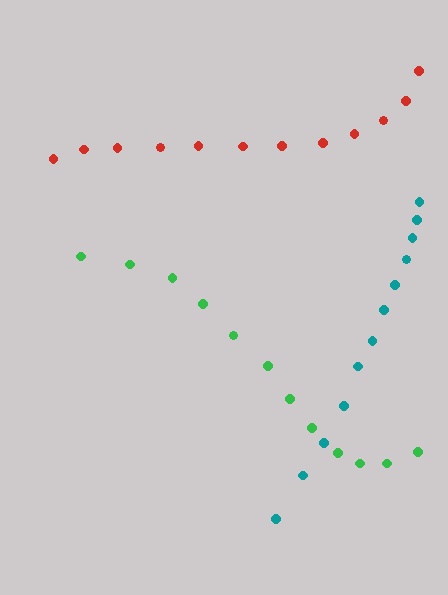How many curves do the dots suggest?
There are 3 distinct paths.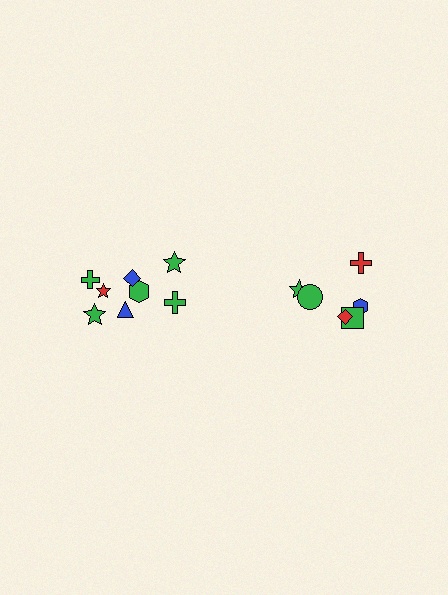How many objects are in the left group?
There are 8 objects.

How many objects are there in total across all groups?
There are 14 objects.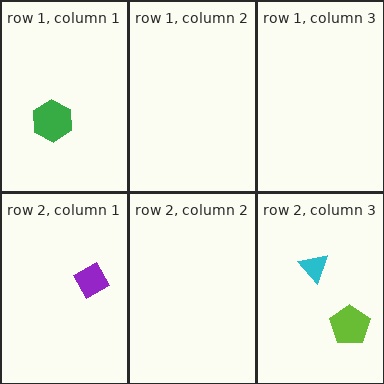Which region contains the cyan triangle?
The row 2, column 3 region.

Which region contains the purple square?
The row 2, column 1 region.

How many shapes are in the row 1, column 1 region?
1.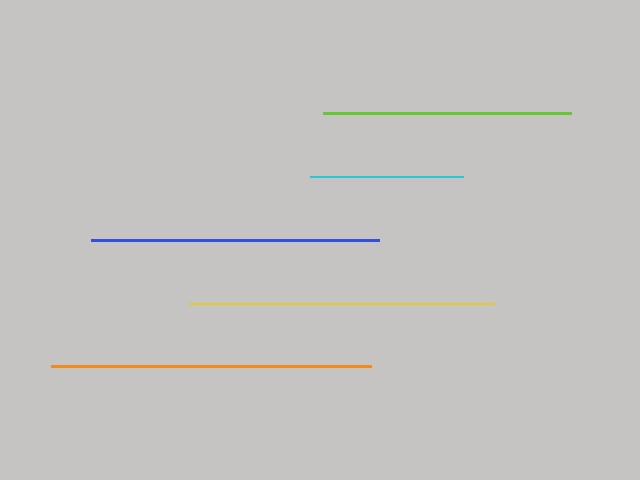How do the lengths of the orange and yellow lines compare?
The orange and yellow lines are approximately the same length.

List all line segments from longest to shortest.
From longest to shortest: orange, yellow, blue, lime, cyan.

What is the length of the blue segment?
The blue segment is approximately 288 pixels long.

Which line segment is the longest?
The orange line is the longest at approximately 320 pixels.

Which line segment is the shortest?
The cyan line is the shortest at approximately 153 pixels.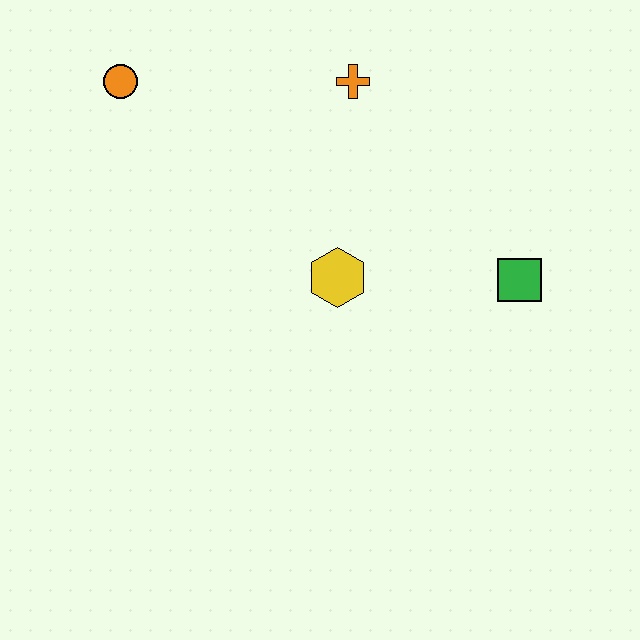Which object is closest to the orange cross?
The yellow hexagon is closest to the orange cross.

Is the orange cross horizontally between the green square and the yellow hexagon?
Yes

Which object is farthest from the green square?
The orange circle is farthest from the green square.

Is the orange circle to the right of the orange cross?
No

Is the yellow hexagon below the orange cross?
Yes